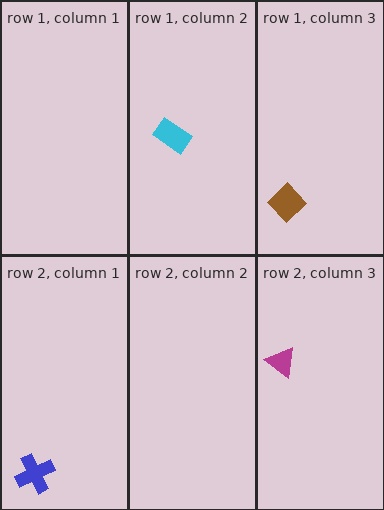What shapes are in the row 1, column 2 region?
The cyan rectangle.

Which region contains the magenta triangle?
The row 2, column 3 region.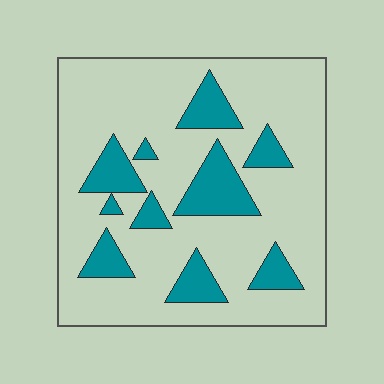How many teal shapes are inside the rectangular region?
10.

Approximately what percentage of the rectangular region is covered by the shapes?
Approximately 20%.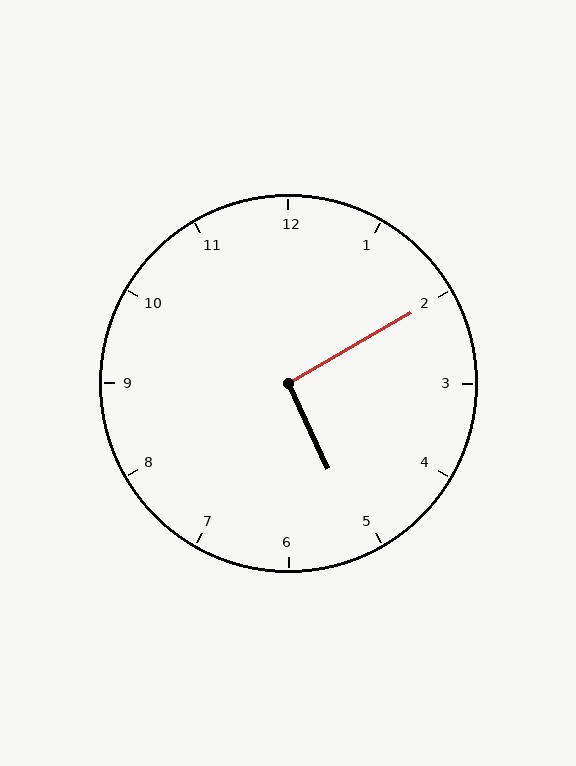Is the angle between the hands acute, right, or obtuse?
It is right.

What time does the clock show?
5:10.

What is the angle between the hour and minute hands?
Approximately 95 degrees.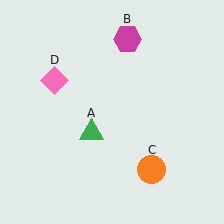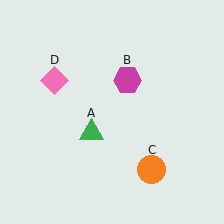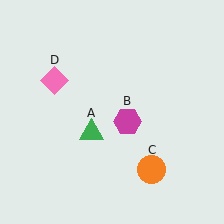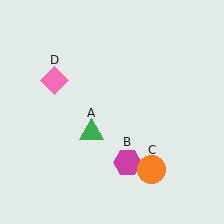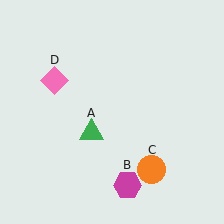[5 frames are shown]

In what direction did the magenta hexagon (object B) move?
The magenta hexagon (object B) moved down.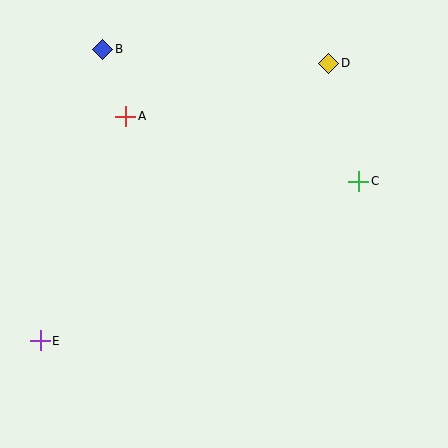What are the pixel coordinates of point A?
Point A is at (126, 116).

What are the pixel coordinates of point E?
Point E is at (40, 341).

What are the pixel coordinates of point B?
Point B is at (103, 49).